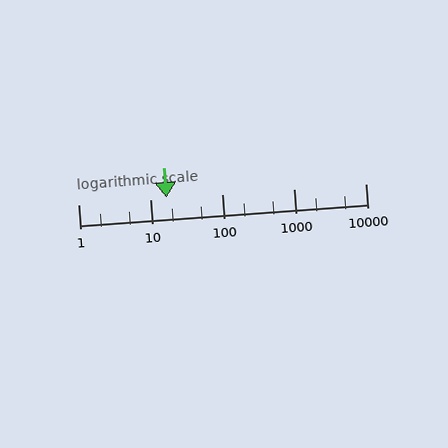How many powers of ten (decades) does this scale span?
The scale spans 4 decades, from 1 to 10000.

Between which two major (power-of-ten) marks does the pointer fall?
The pointer is between 10 and 100.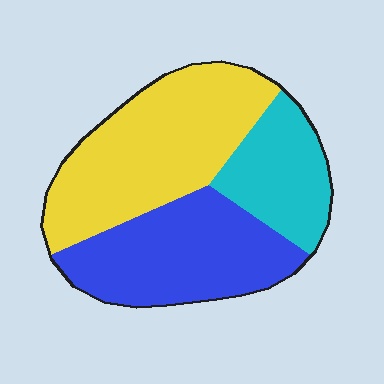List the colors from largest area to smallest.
From largest to smallest: yellow, blue, cyan.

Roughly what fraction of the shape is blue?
Blue takes up about three eighths (3/8) of the shape.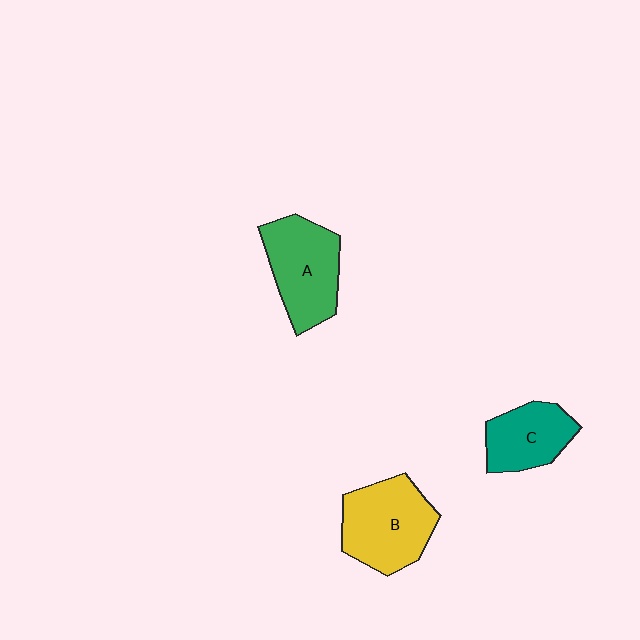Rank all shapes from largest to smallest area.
From largest to smallest: B (yellow), A (green), C (teal).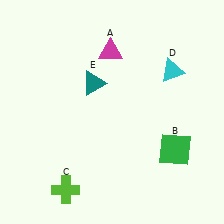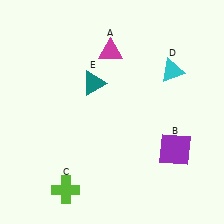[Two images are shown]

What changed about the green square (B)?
In Image 1, B is green. In Image 2, it changed to purple.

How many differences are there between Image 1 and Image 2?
There is 1 difference between the two images.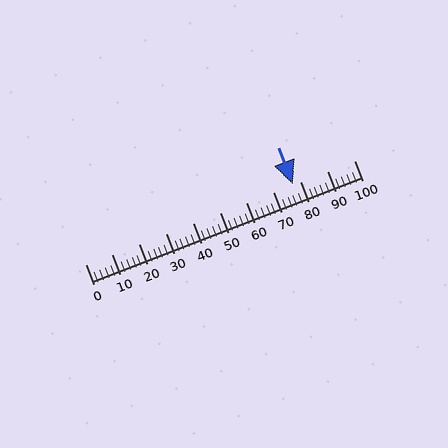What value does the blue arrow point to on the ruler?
The blue arrow points to approximately 77.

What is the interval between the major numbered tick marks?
The major tick marks are spaced 10 units apart.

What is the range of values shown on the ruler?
The ruler shows values from 0 to 100.